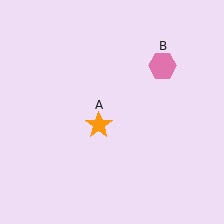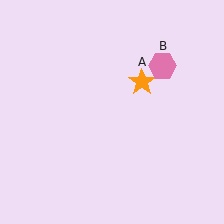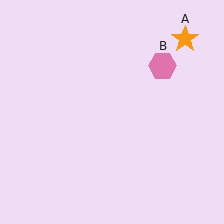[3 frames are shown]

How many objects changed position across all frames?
1 object changed position: orange star (object A).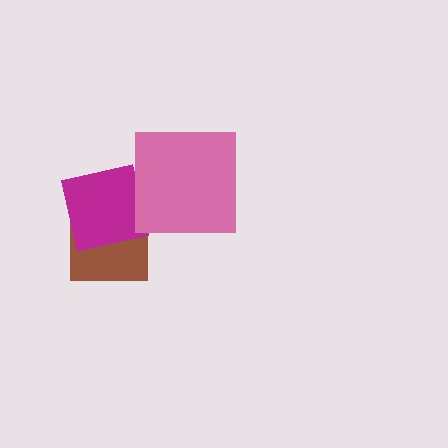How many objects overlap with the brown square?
1 object overlaps with the brown square.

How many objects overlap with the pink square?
0 objects overlap with the pink square.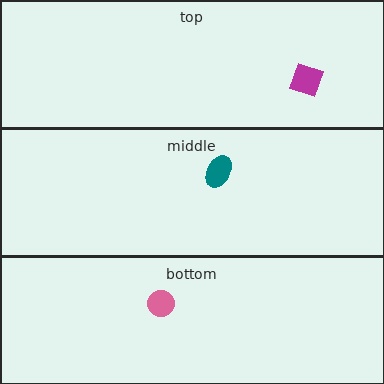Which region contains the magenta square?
The top region.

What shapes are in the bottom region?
The pink circle.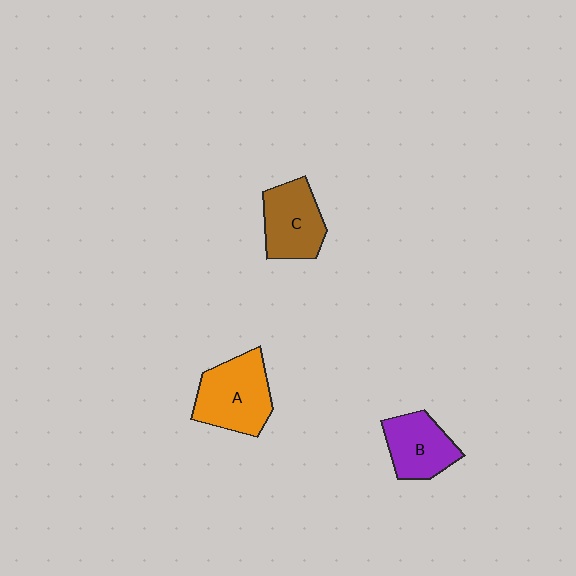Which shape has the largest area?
Shape A (orange).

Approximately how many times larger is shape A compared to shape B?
Approximately 1.3 times.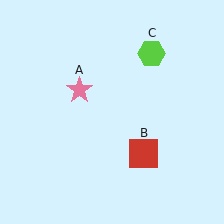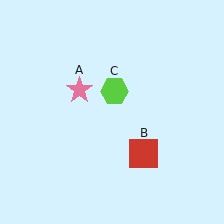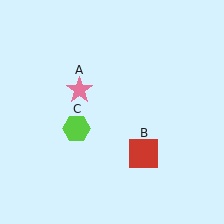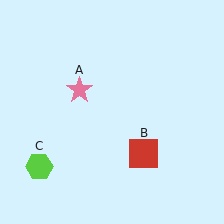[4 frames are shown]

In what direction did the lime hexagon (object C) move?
The lime hexagon (object C) moved down and to the left.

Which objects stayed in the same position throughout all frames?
Pink star (object A) and red square (object B) remained stationary.